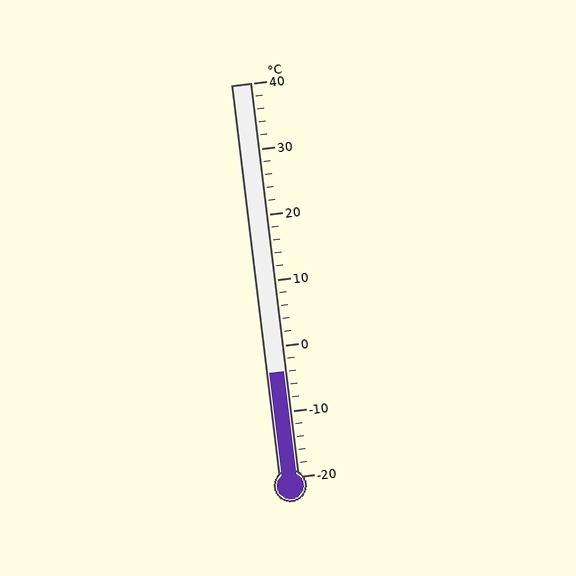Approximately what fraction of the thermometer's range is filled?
The thermometer is filled to approximately 25% of its range.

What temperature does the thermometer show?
The thermometer shows approximately -4°C.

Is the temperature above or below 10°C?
The temperature is below 10°C.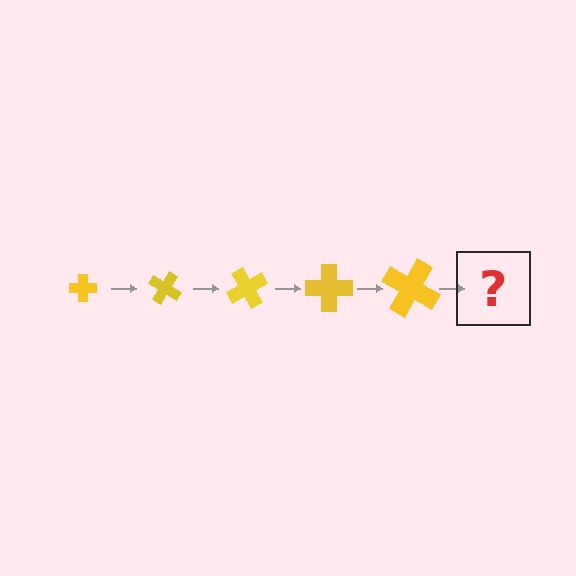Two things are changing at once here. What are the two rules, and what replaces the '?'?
The two rules are that the cross grows larger each step and it rotates 30 degrees each step. The '?' should be a cross, larger than the previous one and rotated 150 degrees from the start.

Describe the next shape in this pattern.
It should be a cross, larger than the previous one and rotated 150 degrees from the start.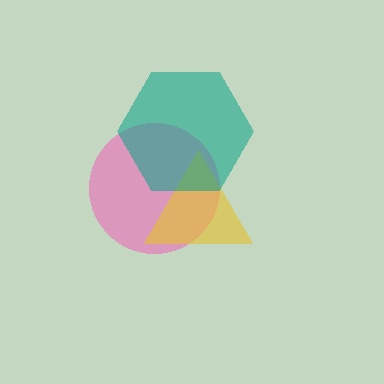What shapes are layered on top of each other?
The layered shapes are: a pink circle, a yellow triangle, a teal hexagon.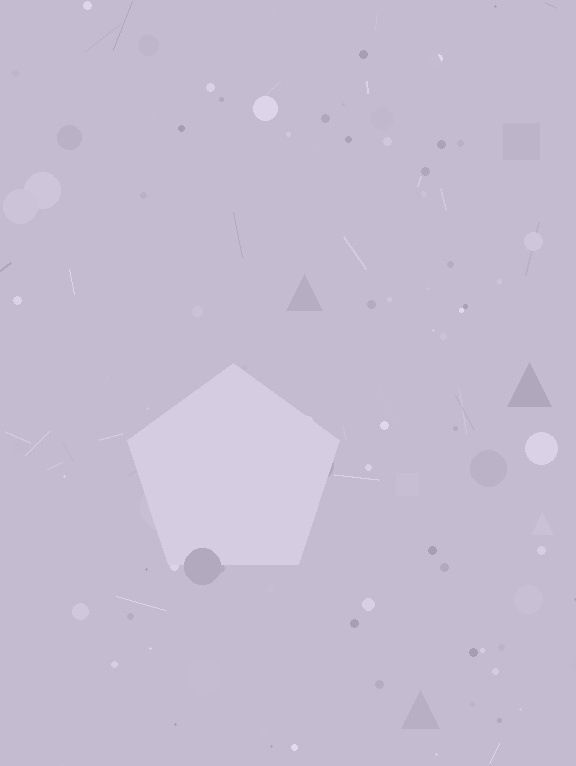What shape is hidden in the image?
A pentagon is hidden in the image.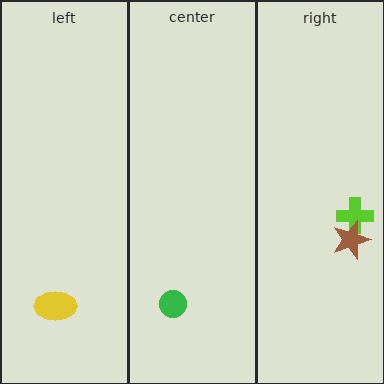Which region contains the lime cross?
The right region.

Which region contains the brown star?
The right region.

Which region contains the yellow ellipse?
The left region.